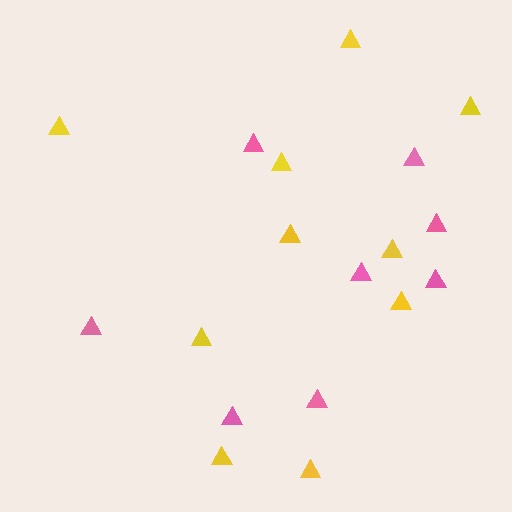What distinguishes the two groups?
There are 2 groups: one group of pink triangles (8) and one group of yellow triangles (10).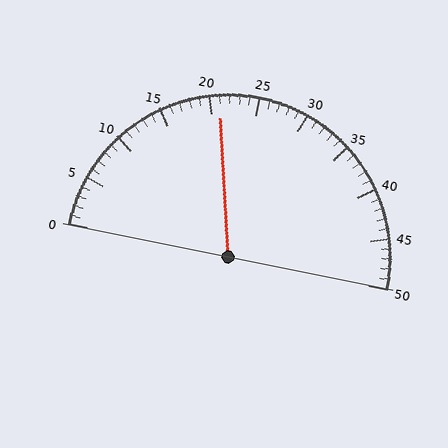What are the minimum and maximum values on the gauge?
The gauge ranges from 0 to 50.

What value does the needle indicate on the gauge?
The needle indicates approximately 21.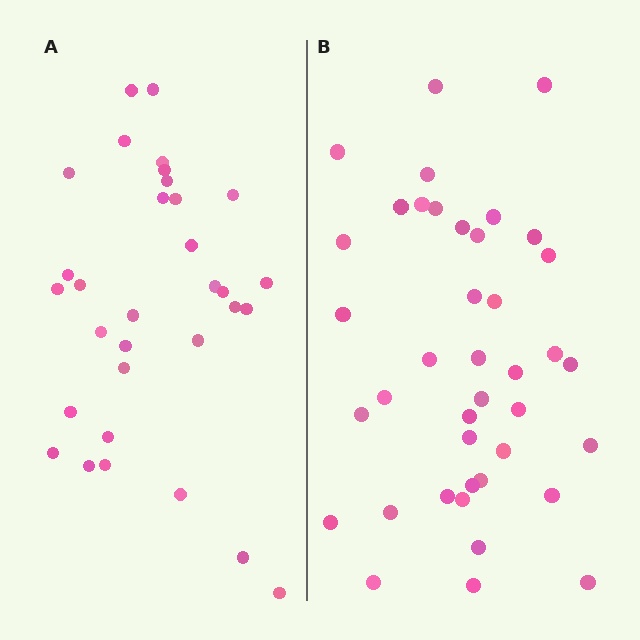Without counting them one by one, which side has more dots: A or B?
Region B (the right region) has more dots.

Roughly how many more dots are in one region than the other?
Region B has roughly 8 or so more dots than region A.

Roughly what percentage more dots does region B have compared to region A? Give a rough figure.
About 25% more.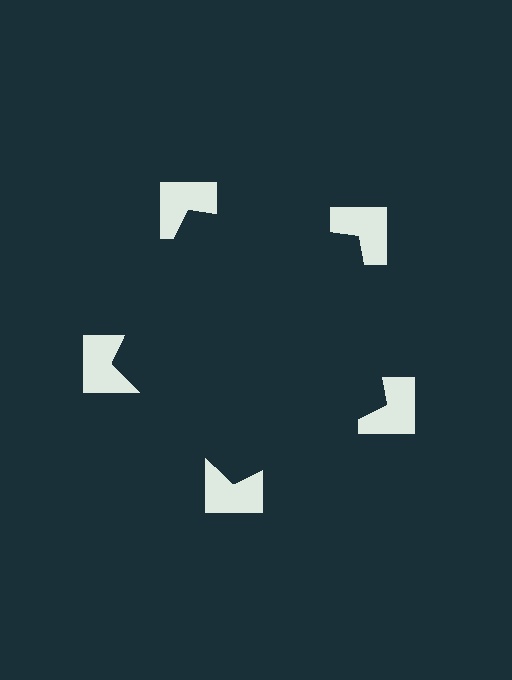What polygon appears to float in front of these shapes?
An illusory pentagon — its edges are inferred from the aligned wedge cuts in the notched squares, not physically drawn.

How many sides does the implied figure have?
5 sides.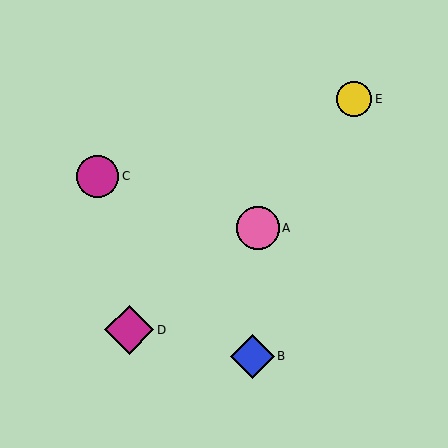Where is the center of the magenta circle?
The center of the magenta circle is at (97, 176).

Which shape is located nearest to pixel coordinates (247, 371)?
The blue diamond (labeled B) at (252, 357) is nearest to that location.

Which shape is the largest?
The magenta diamond (labeled D) is the largest.